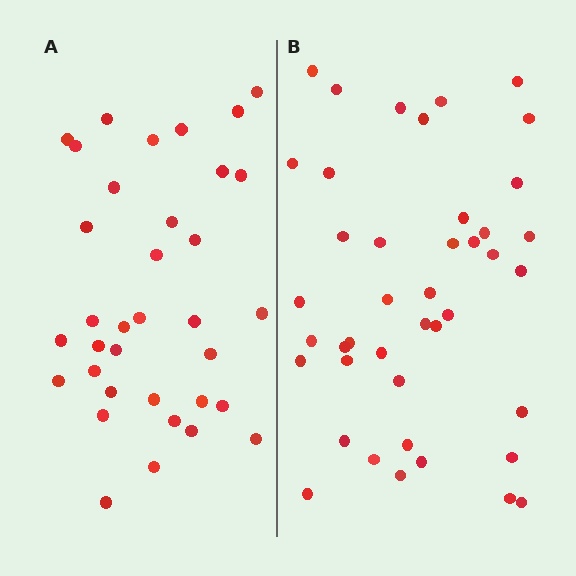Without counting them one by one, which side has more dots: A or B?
Region B (the right region) has more dots.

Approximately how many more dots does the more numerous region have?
Region B has roughly 8 or so more dots than region A.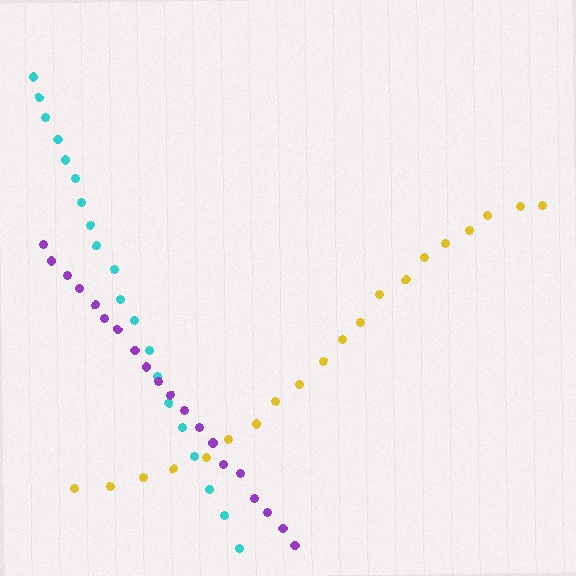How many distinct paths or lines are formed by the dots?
There are 3 distinct paths.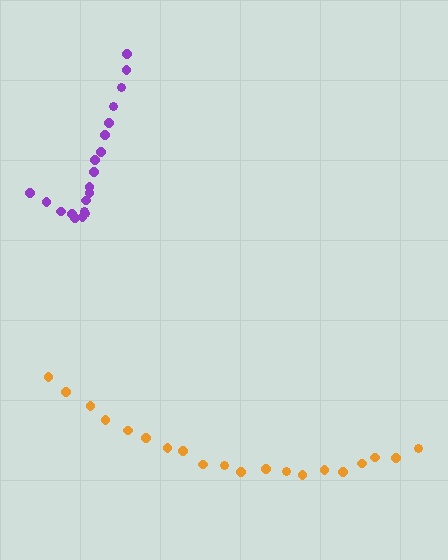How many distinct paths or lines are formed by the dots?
There are 2 distinct paths.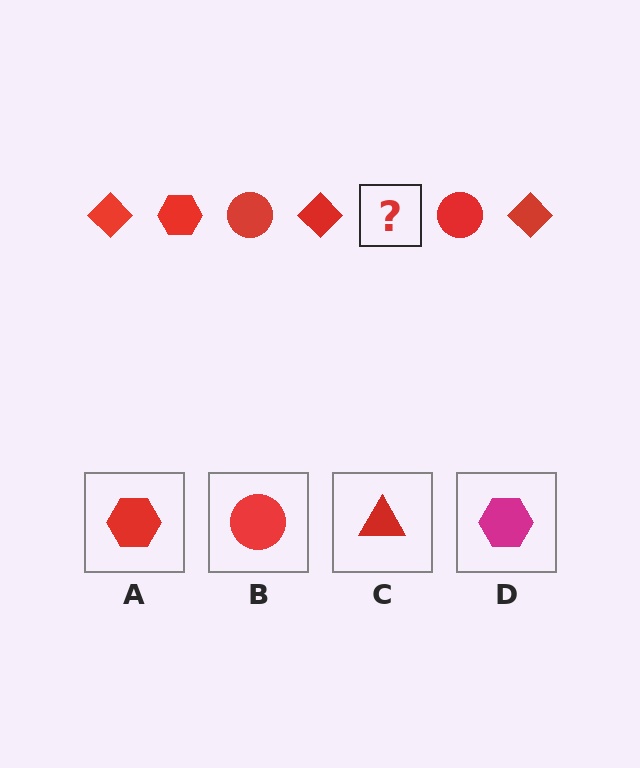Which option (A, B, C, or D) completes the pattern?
A.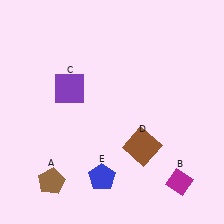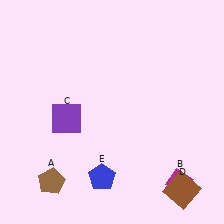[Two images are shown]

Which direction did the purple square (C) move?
The purple square (C) moved down.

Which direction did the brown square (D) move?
The brown square (D) moved down.